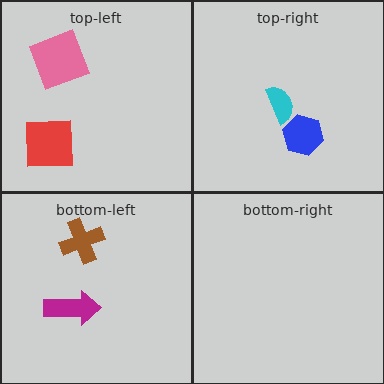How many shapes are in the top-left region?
2.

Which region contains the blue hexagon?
The top-right region.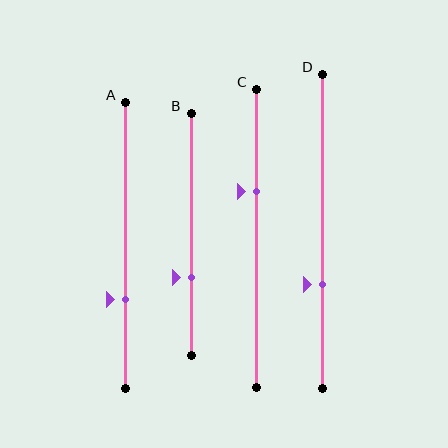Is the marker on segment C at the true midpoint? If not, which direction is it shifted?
No, the marker on segment C is shifted upward by about 16% of the segment length.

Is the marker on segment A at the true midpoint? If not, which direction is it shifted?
No, the marker on segment A is shifted downward by about 19% of the segment length.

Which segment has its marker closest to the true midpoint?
Segment C has its marker closest to the true midpoint.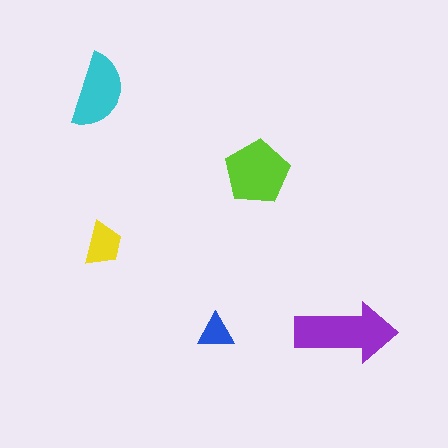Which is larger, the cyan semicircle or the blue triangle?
The cyan semicircle.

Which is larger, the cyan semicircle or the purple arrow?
The purple arrow.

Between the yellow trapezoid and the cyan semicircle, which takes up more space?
The cyan semicircle.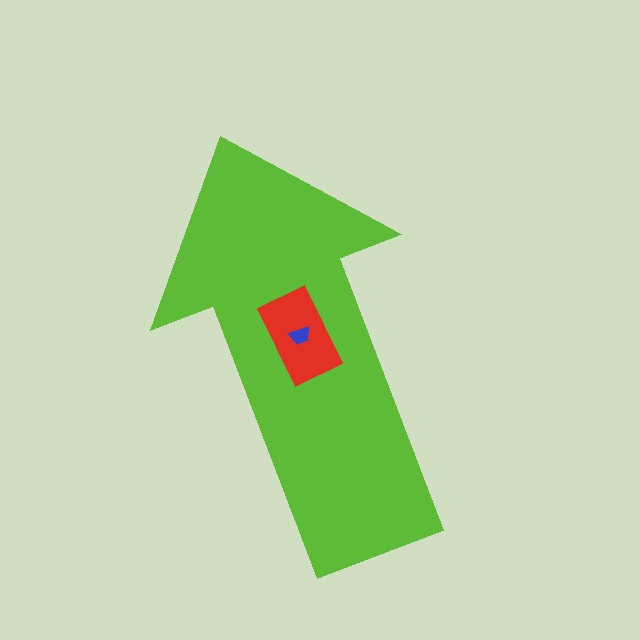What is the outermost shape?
The lime arrow.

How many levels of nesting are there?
3.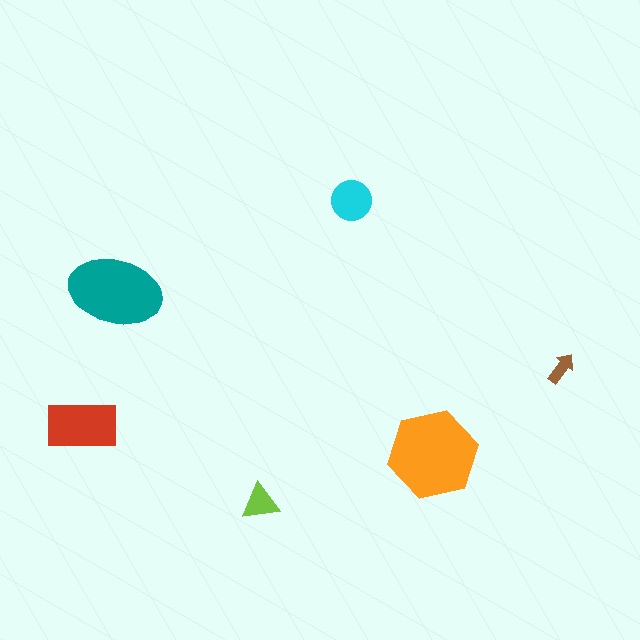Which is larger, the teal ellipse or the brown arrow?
The teal ellipse.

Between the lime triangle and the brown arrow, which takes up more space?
The lime triangle.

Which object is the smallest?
The brown arrow.